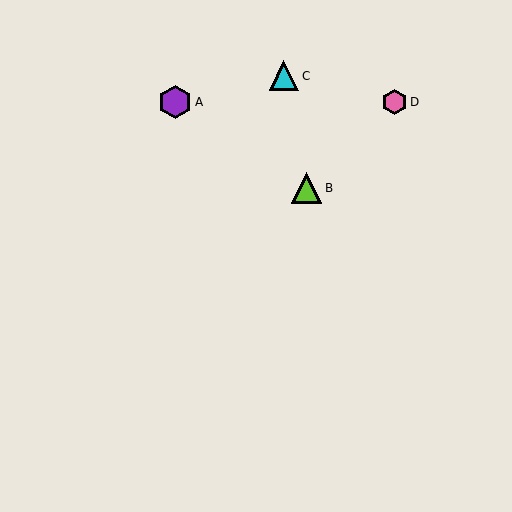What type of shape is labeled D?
Shape D is a pink hexagon.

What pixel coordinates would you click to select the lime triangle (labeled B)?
Click at (306, 188) to select the lime triangle B.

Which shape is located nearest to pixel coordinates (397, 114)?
The pink hexagon (labeled D) at (395, 102) is nearest to that location.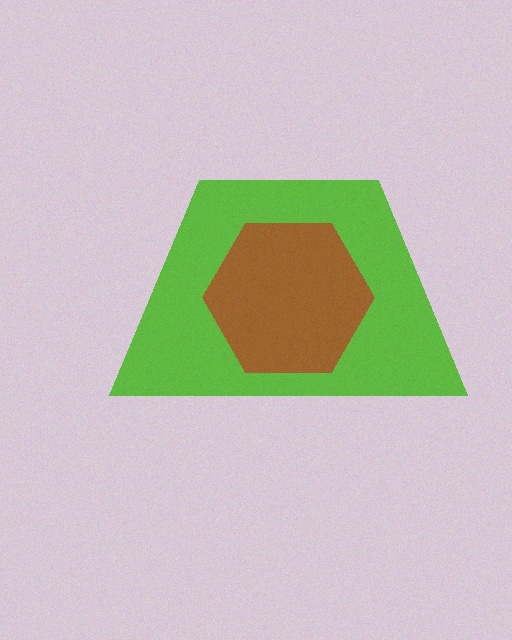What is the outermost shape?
The lime trapezoid.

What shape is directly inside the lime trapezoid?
The brown hexagon.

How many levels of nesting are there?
2.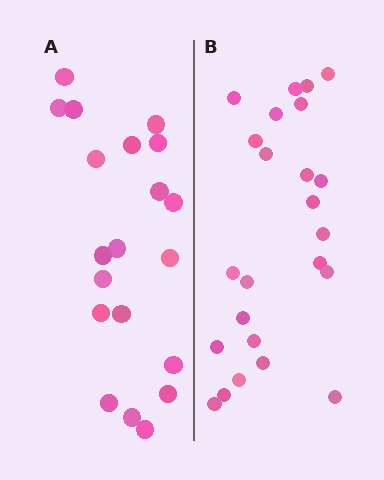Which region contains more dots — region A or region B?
Region B (the right region) has more dots.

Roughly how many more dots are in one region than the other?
Region B has about 4 more dots than region A.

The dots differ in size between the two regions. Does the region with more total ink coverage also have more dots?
No. Region A has more total ink coverage because its dots are larger, but region B actually contains more individual dots. Total area can be misleading — the number of items is what matters here.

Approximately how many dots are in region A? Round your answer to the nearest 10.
About 20 dots.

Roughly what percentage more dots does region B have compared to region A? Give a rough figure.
About 20% more.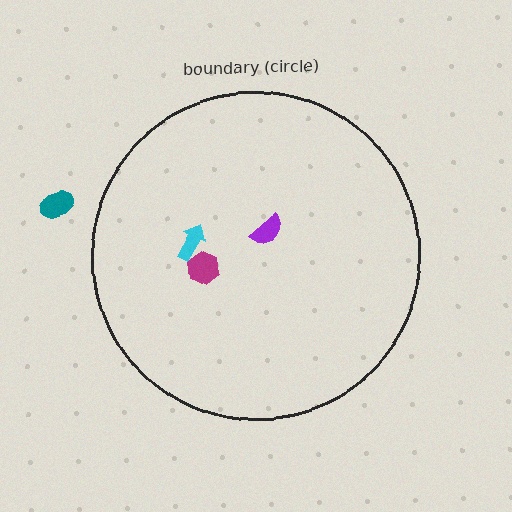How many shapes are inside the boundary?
3 inside, 1 outside.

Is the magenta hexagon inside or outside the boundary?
Inside.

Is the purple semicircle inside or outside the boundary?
Inside.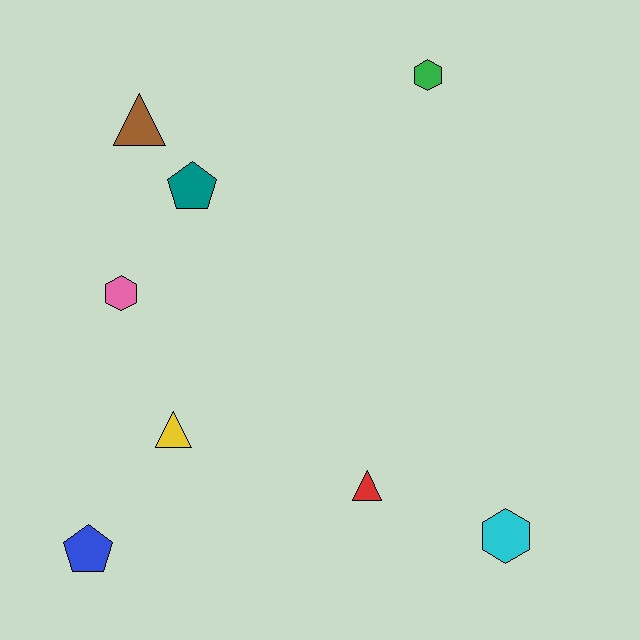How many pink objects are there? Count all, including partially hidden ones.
There is 1 pink object.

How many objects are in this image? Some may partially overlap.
There are 8 objects.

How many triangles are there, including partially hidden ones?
There are 3 triangles.